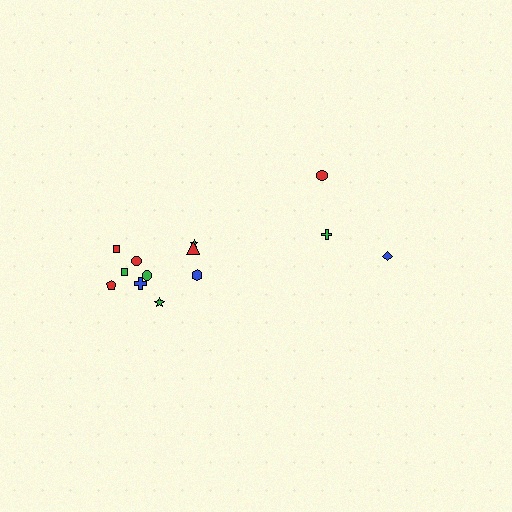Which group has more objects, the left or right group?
The left group.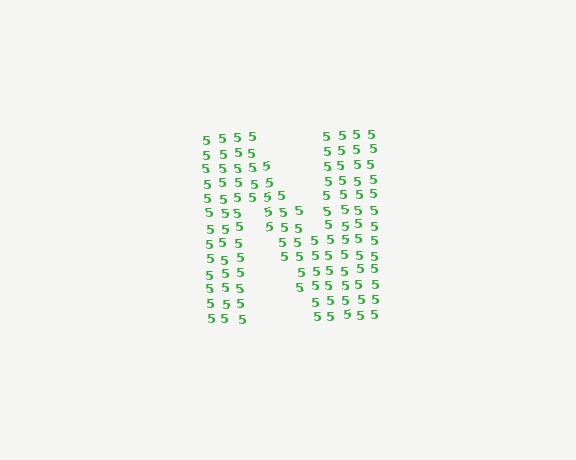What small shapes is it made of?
It is made of small digit 5's.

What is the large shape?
The large shape is the letter N.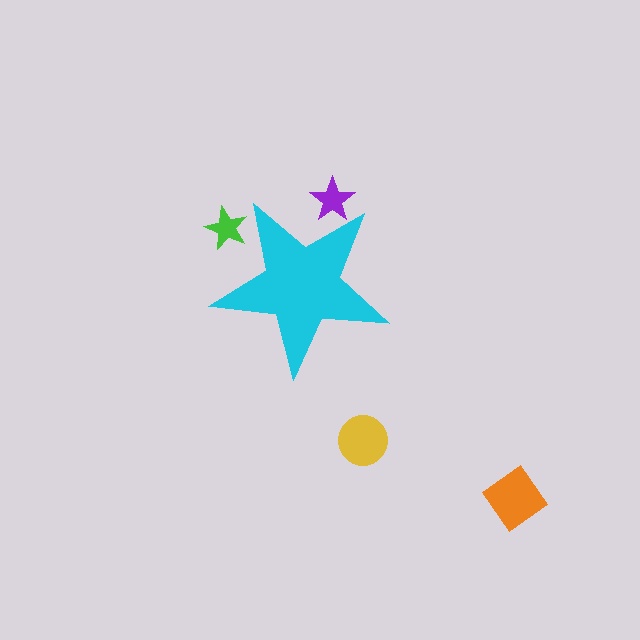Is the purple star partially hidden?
Yes, the purple star is partially hidden behind the cyan star.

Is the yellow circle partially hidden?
No, the yellow circle is fully visible.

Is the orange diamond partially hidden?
No, the orange diamond is fully visible.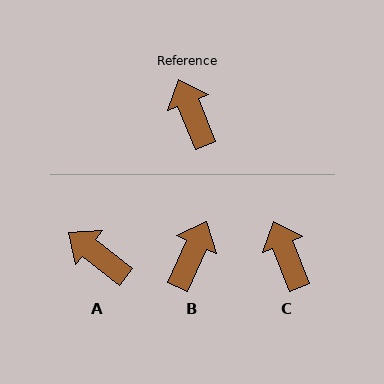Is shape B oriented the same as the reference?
No, it is off by about 46 degrees.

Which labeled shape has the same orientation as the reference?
C.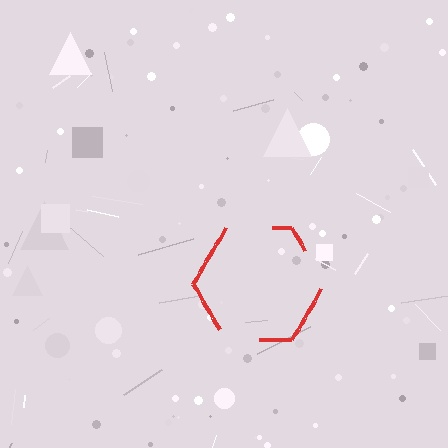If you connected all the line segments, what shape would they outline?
They would outline a hexagon.